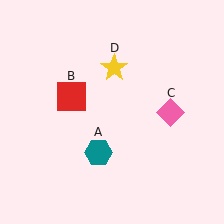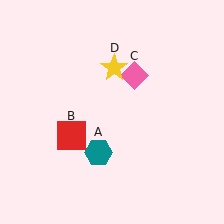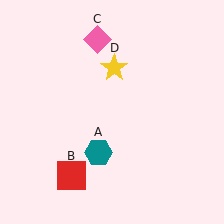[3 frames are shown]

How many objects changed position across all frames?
2 objects changed position: red square (object B), pink diamond (object C).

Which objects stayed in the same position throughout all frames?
Teal hexagon (object A) and yellow star (object D) remained stationary.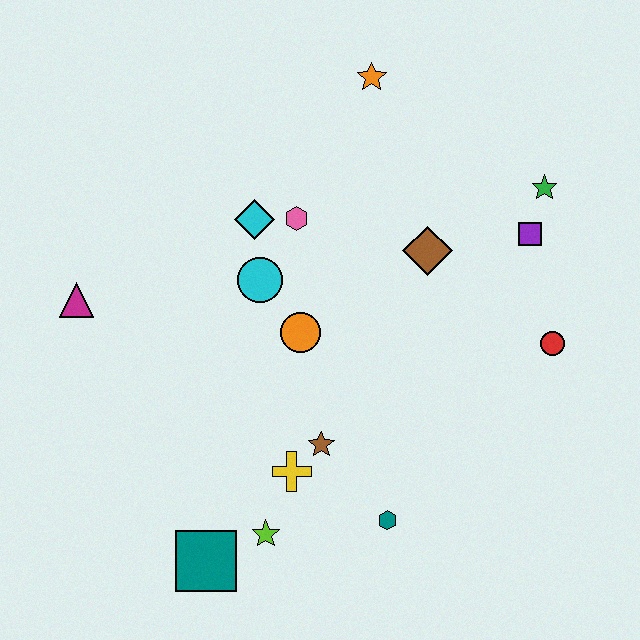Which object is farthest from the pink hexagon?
The teal square is farthest from the pink hexagon.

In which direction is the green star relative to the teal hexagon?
The green star is above the teal hexagon.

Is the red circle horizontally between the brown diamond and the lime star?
No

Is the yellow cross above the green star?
No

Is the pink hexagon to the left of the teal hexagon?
Yes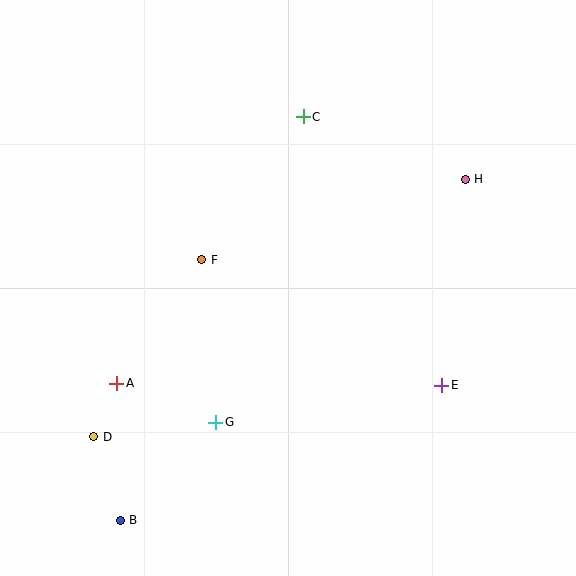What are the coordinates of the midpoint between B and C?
The midpoint between B and C is at (212, 318).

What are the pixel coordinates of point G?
Point G is at (216, 422).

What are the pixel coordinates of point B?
Point B is at (120, 520).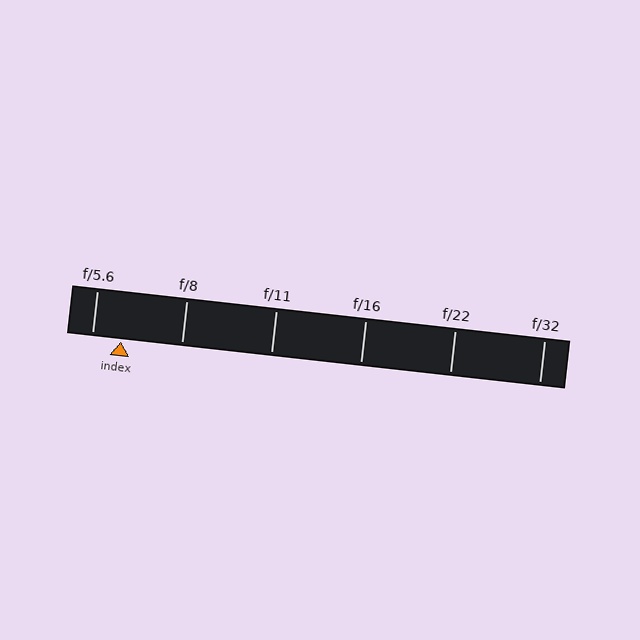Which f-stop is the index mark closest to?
The index mark is closest to f/5.6.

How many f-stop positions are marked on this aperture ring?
There are 6 f-stop positions marked.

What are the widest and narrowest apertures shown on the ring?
The widest aperture shown is f/5.6 and the narrowest is f/32.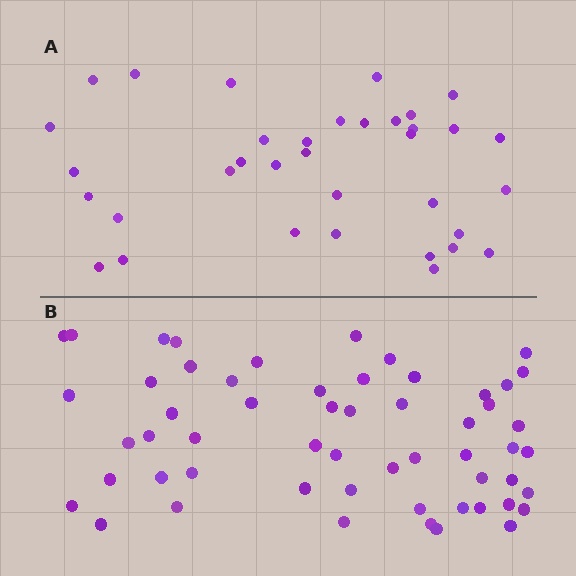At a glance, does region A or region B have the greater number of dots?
Region B (the bottom region) has more dots.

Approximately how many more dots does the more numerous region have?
Region B has approximately 20 more dots than region A.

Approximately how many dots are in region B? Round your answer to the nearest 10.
About 60 dots. (The exact count is 56, which rounds to 60.)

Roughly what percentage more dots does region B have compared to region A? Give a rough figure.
About 60% more.